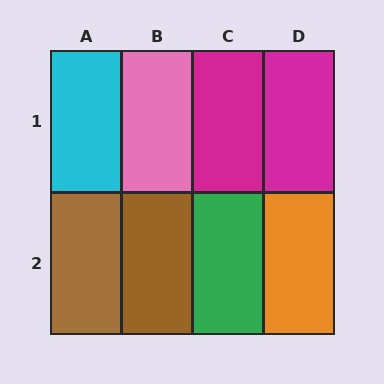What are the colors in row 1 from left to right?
Cyan, pink, magenta, magenta.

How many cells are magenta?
2 cells are magenta.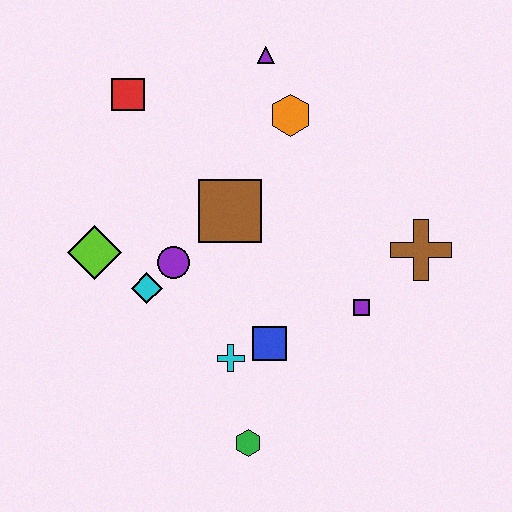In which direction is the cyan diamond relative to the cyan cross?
The cyan diamond is to the left of the cyan cross.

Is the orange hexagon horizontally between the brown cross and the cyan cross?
Yes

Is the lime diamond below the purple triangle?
Yes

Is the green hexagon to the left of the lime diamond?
No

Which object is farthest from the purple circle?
The brown cross is farthest from the purple circle.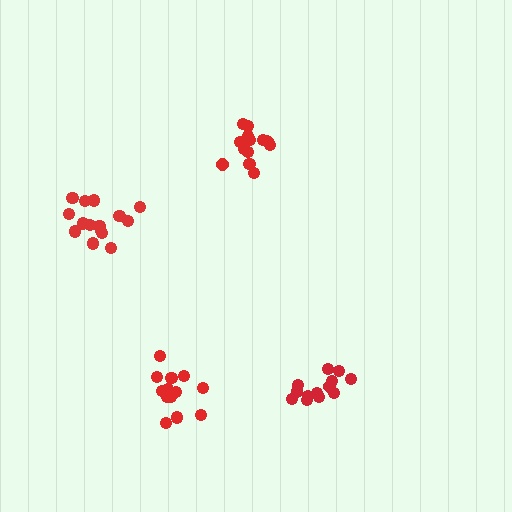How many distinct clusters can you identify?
There are 4 distinct clusters.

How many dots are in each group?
Group 1: 14 dots, Group 2: 13 dots, Group 3: 13 dots, Group 4: 15 dots (55 total).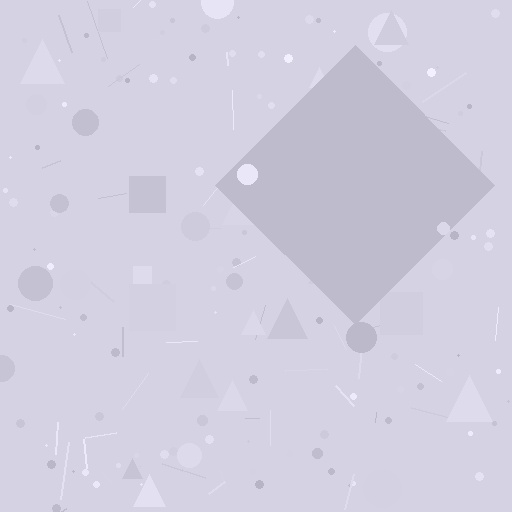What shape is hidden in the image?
A diamond is hidden in the image.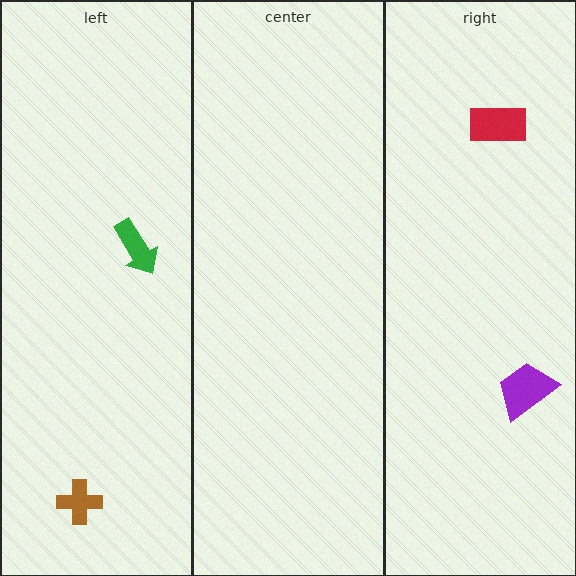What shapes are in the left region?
The green arrow, the brown cross.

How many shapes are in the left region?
2.